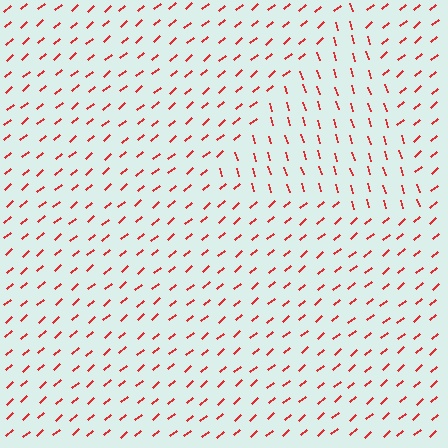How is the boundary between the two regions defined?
The boundary is defined purely by a change in line orientation (approximately 66 degrees difference). All lines are the same color and thickness.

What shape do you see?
I see a triangle.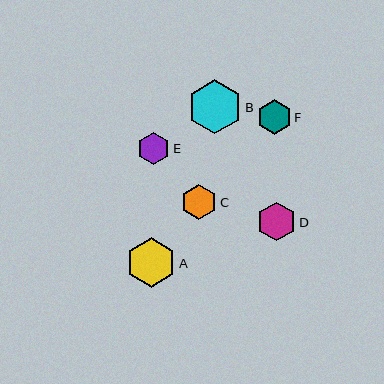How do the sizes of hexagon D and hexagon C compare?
Hexagon D and hexagon C are approximately the same size.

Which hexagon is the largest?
Hexagon B is the largest with a size of approximately 54 pixels.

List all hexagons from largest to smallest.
From largest to smallest: B, A, D, C, F, E.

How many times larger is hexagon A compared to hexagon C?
Hexagon A is approximately 1.4 times the size of hexagon C.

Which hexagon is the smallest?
Hexagon E is the smallest with a size of approximately 33 pixels.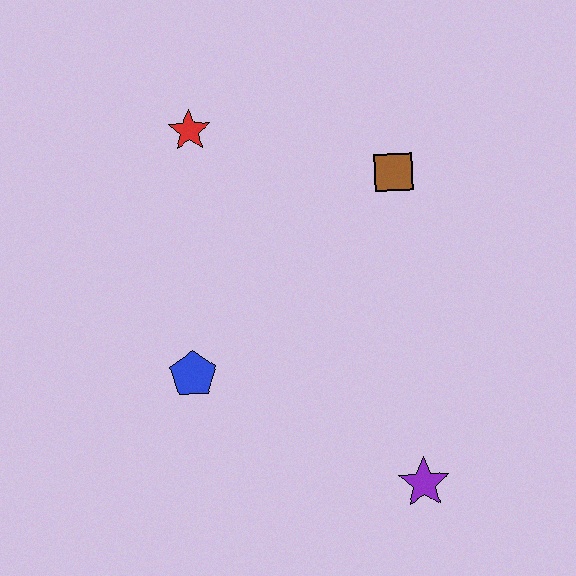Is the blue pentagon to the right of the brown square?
No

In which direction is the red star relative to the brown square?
The red star is to the left of the brown square.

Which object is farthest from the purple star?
The red star is farthest from the purple star.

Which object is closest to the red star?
The brown square is closest to the red star.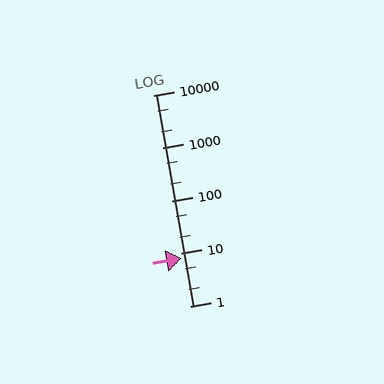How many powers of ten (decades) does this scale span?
The scale spans 4 decades, from 1 to 10000.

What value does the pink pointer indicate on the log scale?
The pointer indicates approximately 7.9.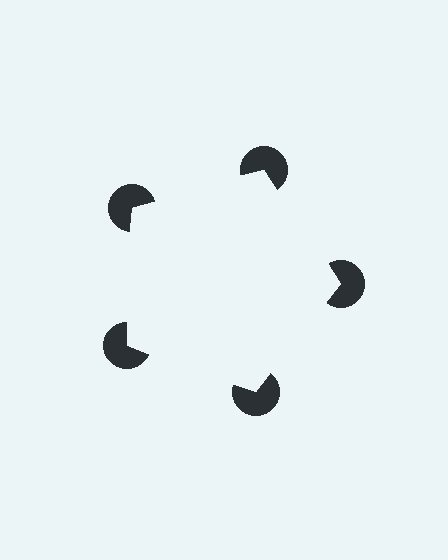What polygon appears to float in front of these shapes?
An illusory pentagon — its edges are inferred from the aligned wedge cuts in the pac-man discs, not physically drawn.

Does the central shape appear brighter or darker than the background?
It typically appears slightly brighter than the background, even though no actual brightness change is drawn.